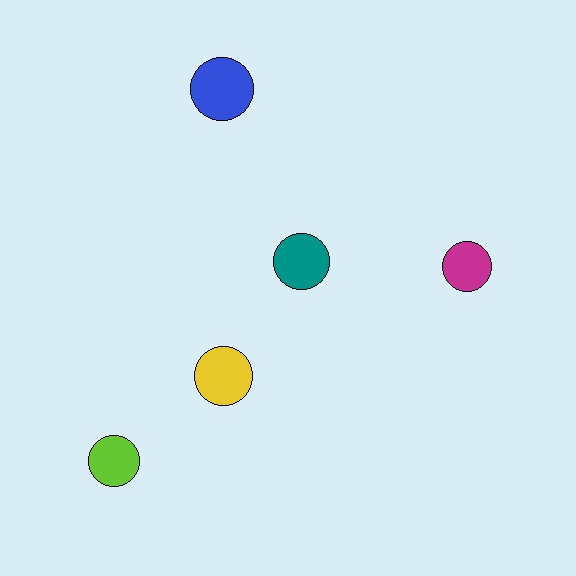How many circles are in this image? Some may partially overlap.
There are 5 circles.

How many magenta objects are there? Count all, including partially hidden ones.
There is 1 magenta object.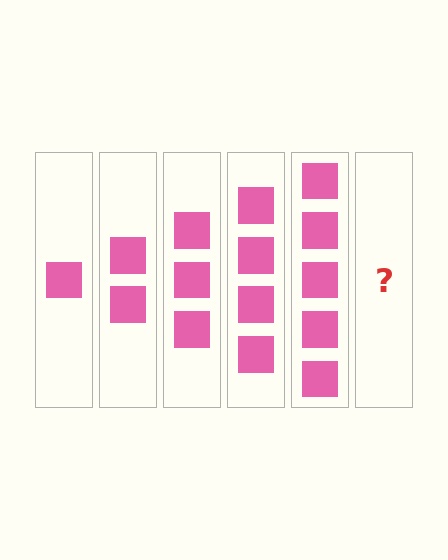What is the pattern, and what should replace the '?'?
The pattern is that each step adds one more square. The '?' should be 6 squares.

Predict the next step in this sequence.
The next step is 6 squares.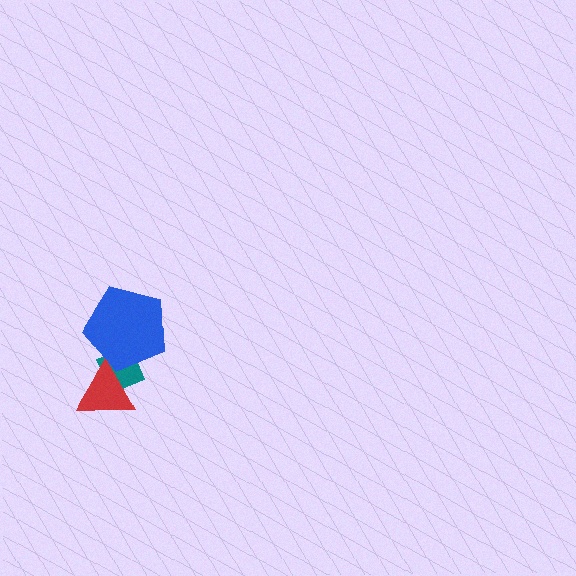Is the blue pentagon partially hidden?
No, no other shape covers it.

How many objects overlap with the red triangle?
2 objects overlap with the red triangle.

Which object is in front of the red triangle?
The blue pentagon is in front of the red triangle.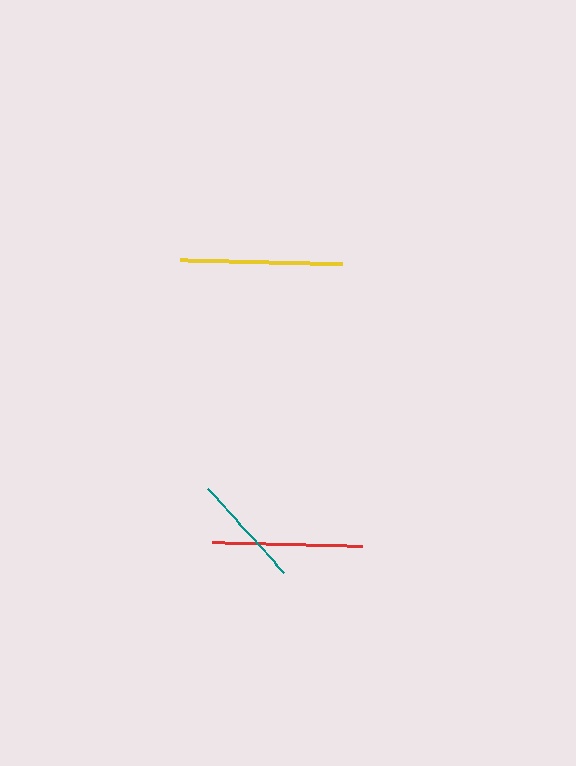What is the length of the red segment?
The red segment is approximately 149 pixels long.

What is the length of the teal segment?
The teal segment is approximately 114 pixels long.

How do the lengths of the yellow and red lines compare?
The yellow and red lines are approximately the same length.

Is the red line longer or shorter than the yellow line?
The yellow line is longer than the red line.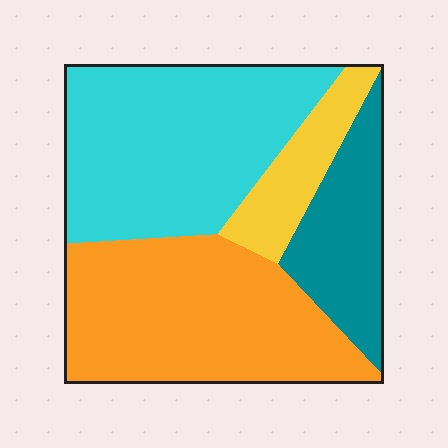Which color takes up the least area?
Yellow, at roughly 10%.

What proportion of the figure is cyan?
Cyan covers around 35% of the figure.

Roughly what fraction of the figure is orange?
Orange takes up about three eighths (3/8) of the figure.